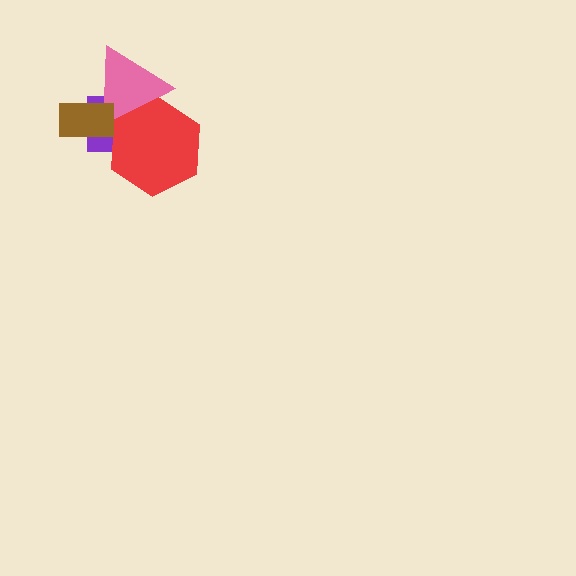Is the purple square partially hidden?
Yes, it is partially covered by another shape.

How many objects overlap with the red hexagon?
2 objects overlap with the red hexagon.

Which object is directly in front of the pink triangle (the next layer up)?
The red hexagon is directly in front of the pink triangle.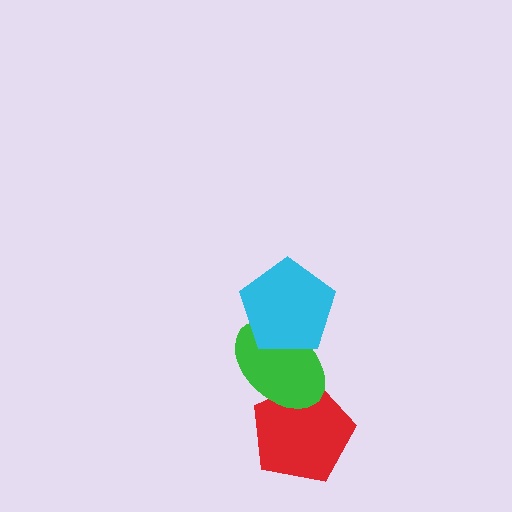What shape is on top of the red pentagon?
The green ellipse is on top of the red pentagon.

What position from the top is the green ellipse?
The green ellipse is 2nd from the top.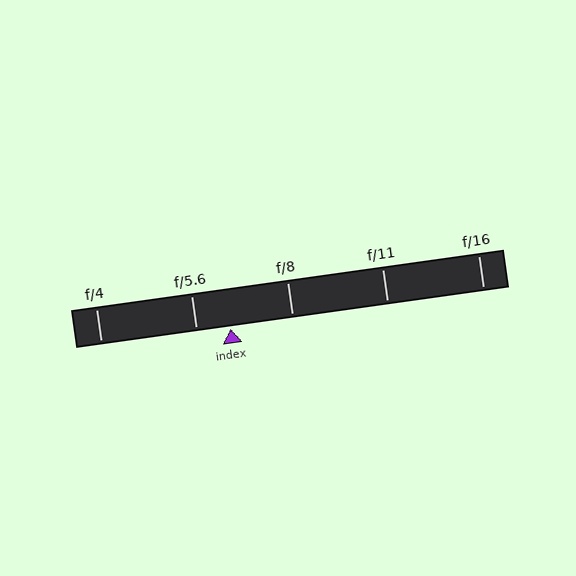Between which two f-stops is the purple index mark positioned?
The index mark is between f/5.6 and f/8.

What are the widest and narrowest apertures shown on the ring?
The widest aperture shown is f/4 and the narrowest is f/16.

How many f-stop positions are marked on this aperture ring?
There are 5 f-stop positions marked.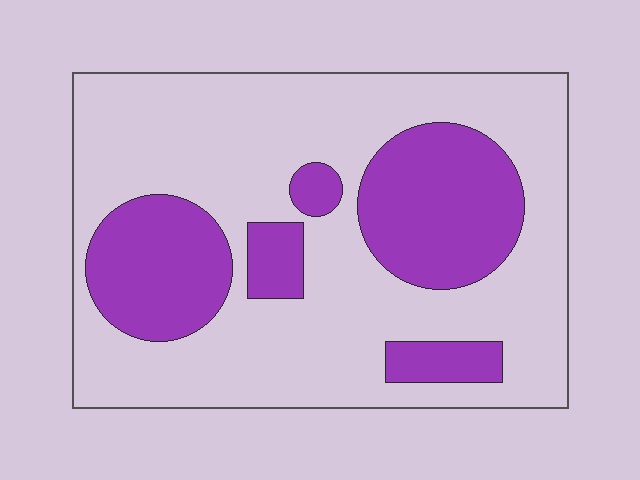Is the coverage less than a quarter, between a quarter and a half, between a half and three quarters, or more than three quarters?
Between a quarter and a half.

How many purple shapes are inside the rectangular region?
5.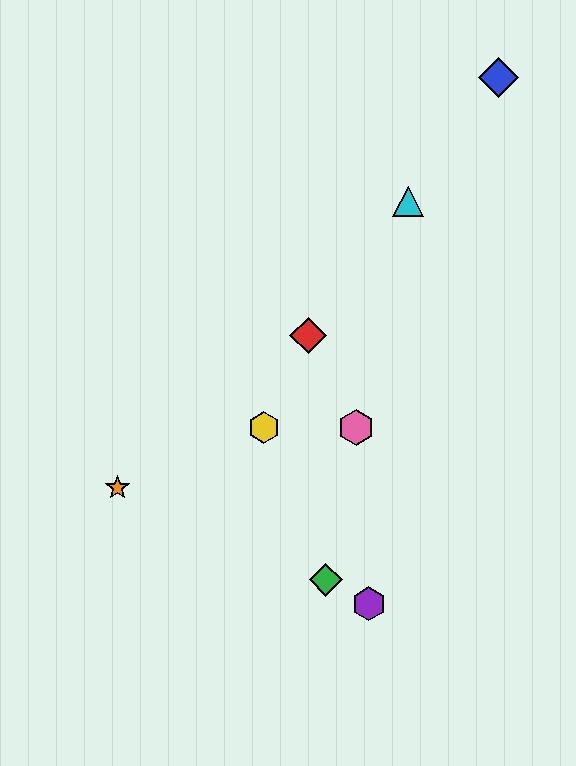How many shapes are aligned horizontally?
2 shapes (the yellow hexagon, the pink hexagon) are aligned horizontally.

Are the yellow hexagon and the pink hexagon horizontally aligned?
Yes, both are at y≈427.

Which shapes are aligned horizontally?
The yellow hexagon, the pink hexagon are aligned horizontally.